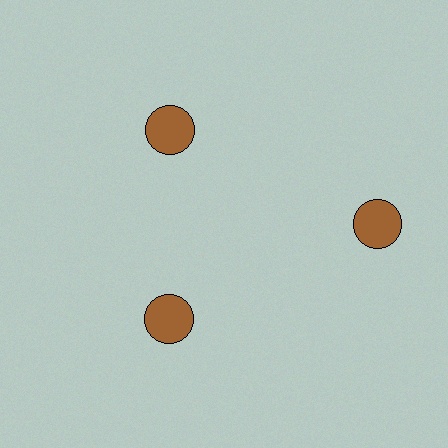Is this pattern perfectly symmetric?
No. The 3 brown circles are arranged in a ring, but one element near the 3 o'clock position is pushed outward from the center, breaking the 3-fold rotational symmetry.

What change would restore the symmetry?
The symmetry would be restored by moving it inward, back onto the ring so that all 3 circles sit at equal angles and equal distance from the center.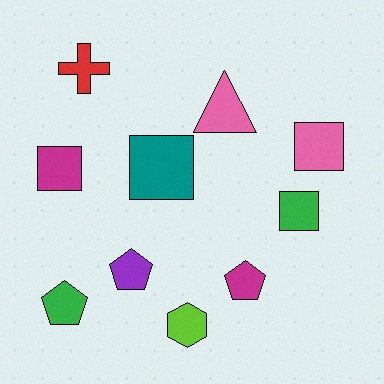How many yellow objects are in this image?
There are no yellow objects.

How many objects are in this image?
There are 10 objects.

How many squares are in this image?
There are 4 squares.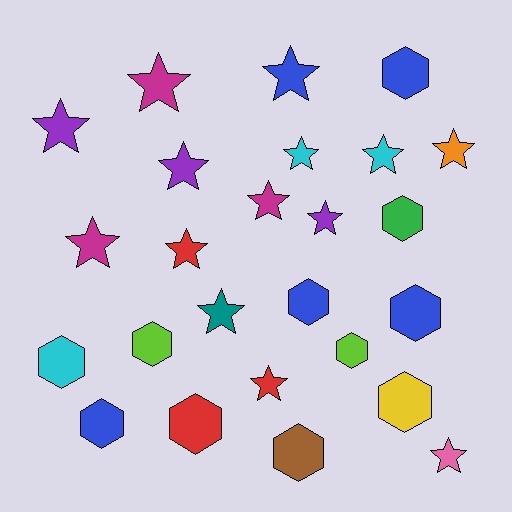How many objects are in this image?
There are 25 objects.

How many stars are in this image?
There are 14 stars.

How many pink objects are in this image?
There is 1 pink object.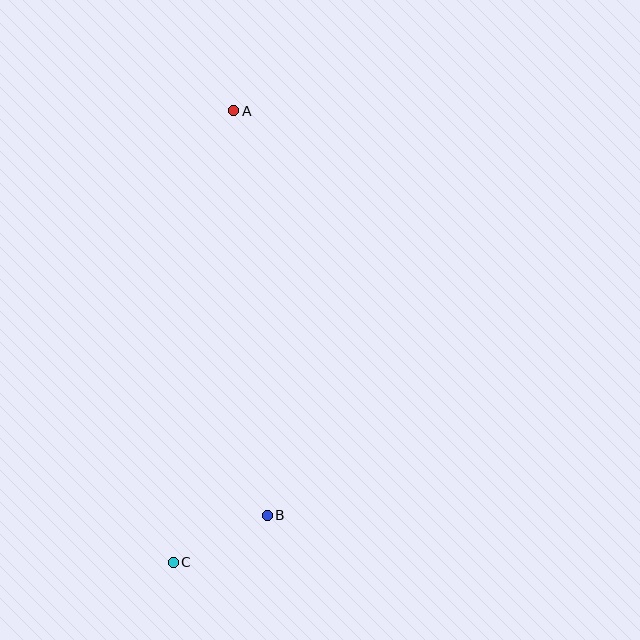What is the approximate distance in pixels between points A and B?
The distance between A and B is approximately 406 pixels.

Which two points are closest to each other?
Points B and C are closest to each other.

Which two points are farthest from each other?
Points A and C are farthest from each other.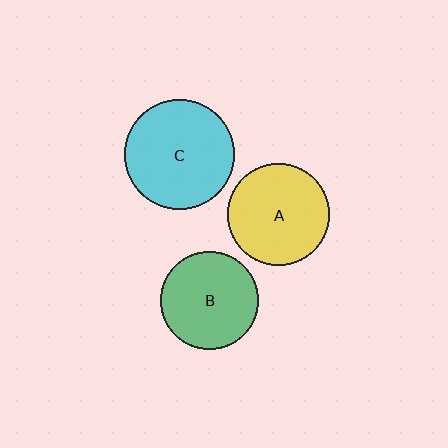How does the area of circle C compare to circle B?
Approximately 1.3 times.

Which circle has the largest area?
Circle C (cyan).